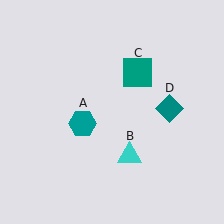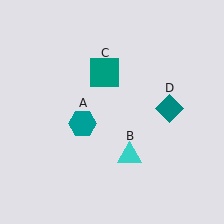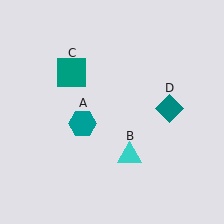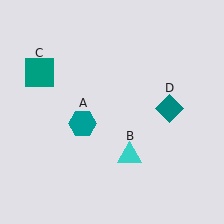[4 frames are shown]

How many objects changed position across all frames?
1 object changed position: teal square (object C).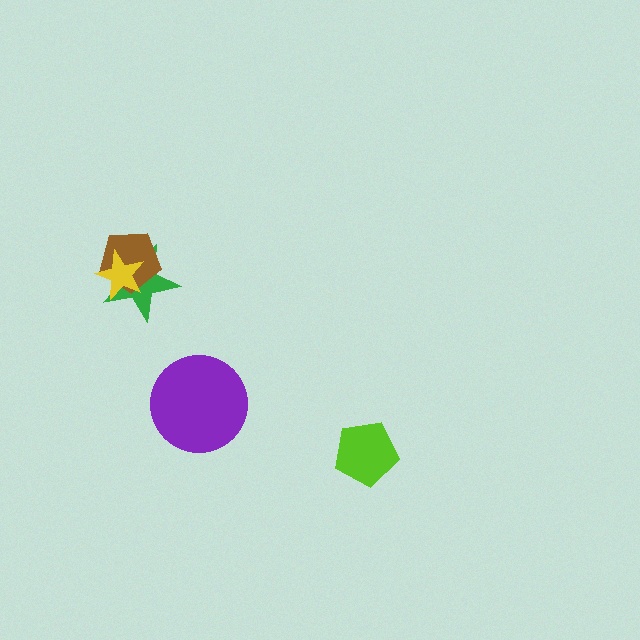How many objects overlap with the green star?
2 objects overlap with the green star.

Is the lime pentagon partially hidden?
No, no other shape covers it.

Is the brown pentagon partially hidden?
Yes, it is partially covered by another shape.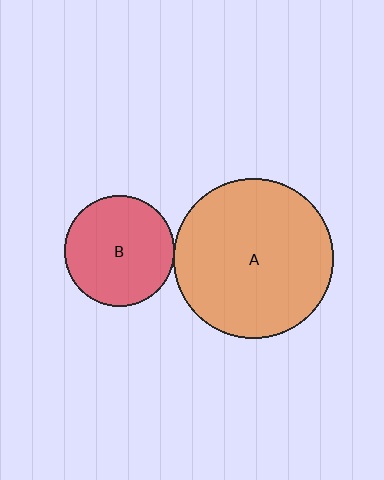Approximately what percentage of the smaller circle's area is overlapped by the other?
Approximately 5%.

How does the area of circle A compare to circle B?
Approximately 2.1 times.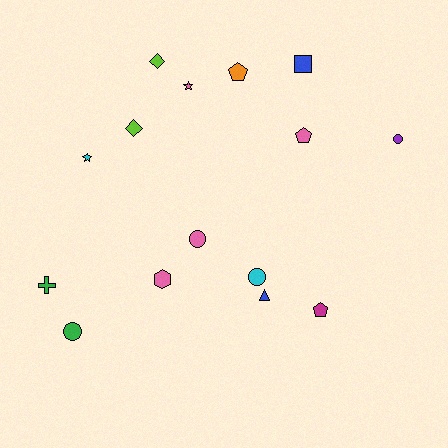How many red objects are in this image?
There are no red objects.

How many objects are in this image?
There are 15 objects.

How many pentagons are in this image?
There are 3 pentagons.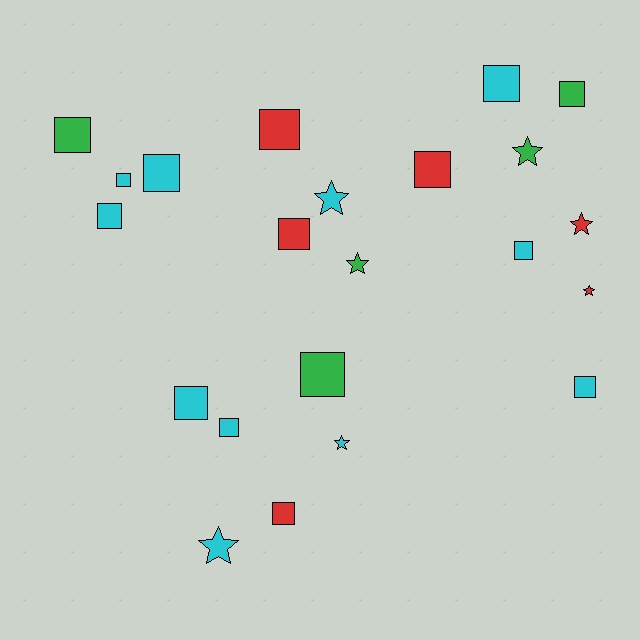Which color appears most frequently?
Cyan, with 11 objects.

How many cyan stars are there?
There are 3 cyan stars.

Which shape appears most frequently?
Square, with 15 objects.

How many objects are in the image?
There are 22 objects.